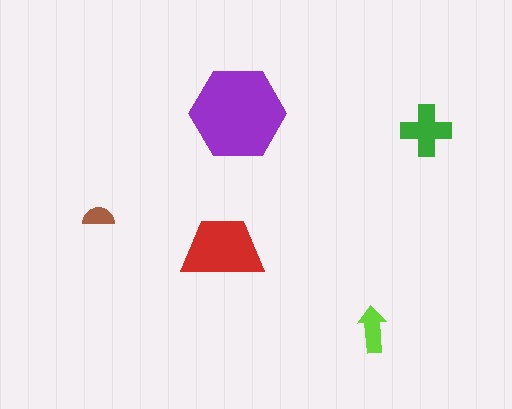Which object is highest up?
The purple hexagon is topmost.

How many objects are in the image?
There are 5 objects in the image.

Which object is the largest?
The purple hexagon.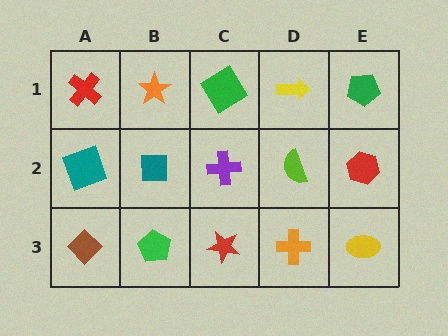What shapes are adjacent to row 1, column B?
A teal square (row 2, column B), a red cross (row 1, column A), a green diamond (row 1, column C).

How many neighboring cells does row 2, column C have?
4.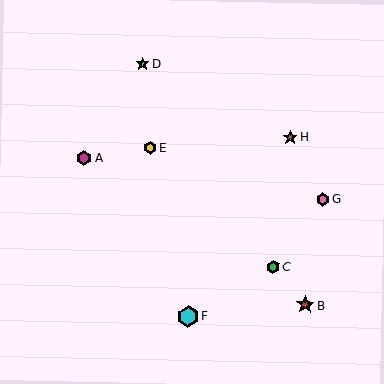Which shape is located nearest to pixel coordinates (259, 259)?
The green hexagon (labeled C) at (273, 267) is nearest to that location.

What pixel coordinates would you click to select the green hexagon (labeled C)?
Click at (273, 267) to select the green hexagon C.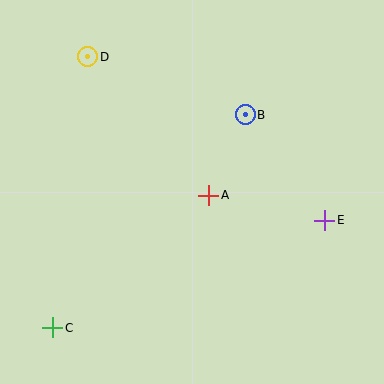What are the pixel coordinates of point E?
Point E is at (325, 220).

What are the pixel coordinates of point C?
Point C is at (53, 328).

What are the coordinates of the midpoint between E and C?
The midpoint between E and C is at (189, 274).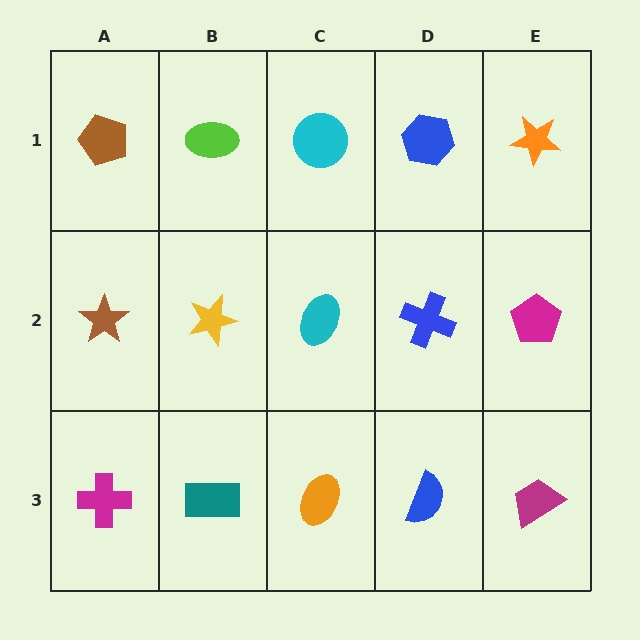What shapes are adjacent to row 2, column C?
A cyan circle (row 1, column C), an orange ellipse (row 3, column C), a yellow star (row 2, column B), a blue cross (row 2, column D).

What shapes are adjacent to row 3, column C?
A cyan ellipse (row 2, column C), a teal rectangle (row 3, column B), a blue semicircle (row 3, column D).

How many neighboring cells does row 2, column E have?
3.